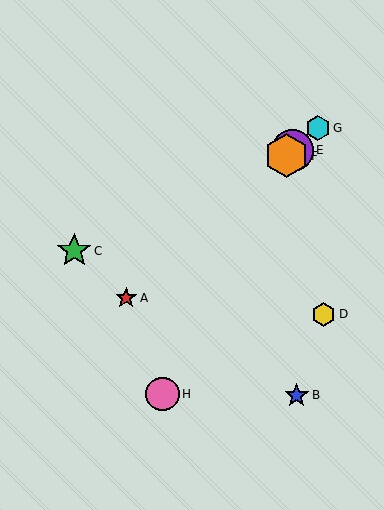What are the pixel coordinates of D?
Object D is at (324, 314).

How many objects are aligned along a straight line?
4 objects (A, E, F, G) are aligned along a straight line.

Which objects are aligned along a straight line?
Objects A, E, F, G are aligned along a straight line.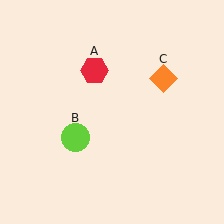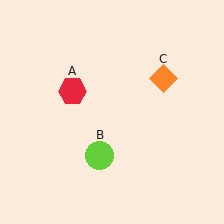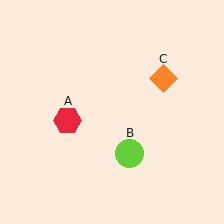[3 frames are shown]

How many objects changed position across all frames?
2 objects changed position: red hexagon (object A), lime circle (object B).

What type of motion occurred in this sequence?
The red hexagon (object A), lime circle (object B) rotated counterclockwise around the center of the scene.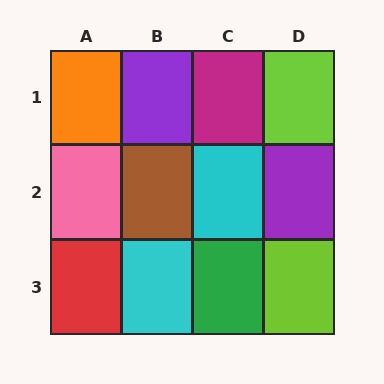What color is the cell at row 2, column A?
Pink.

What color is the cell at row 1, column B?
Purple.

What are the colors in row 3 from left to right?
Red, cyan, green, lime.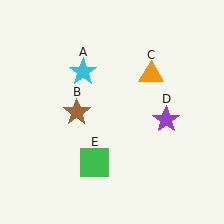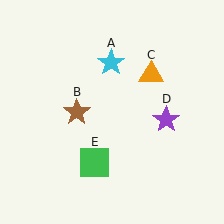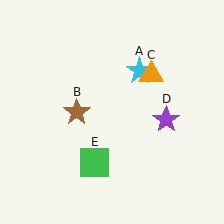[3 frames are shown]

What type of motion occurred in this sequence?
The cyan star (object A) rotated clockwise around the center of the scene.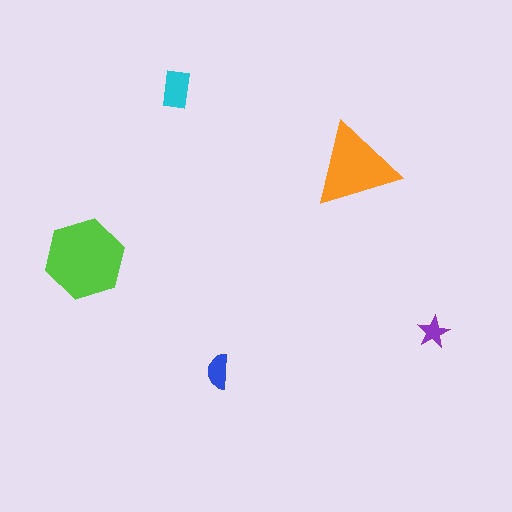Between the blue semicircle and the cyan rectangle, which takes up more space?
The cyan rectangle.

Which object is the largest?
The lime hexagon.